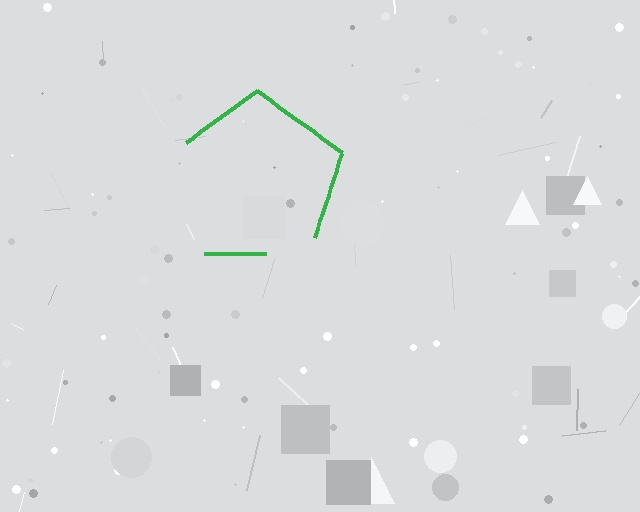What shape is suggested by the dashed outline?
The dashed outline suggests a pentagon.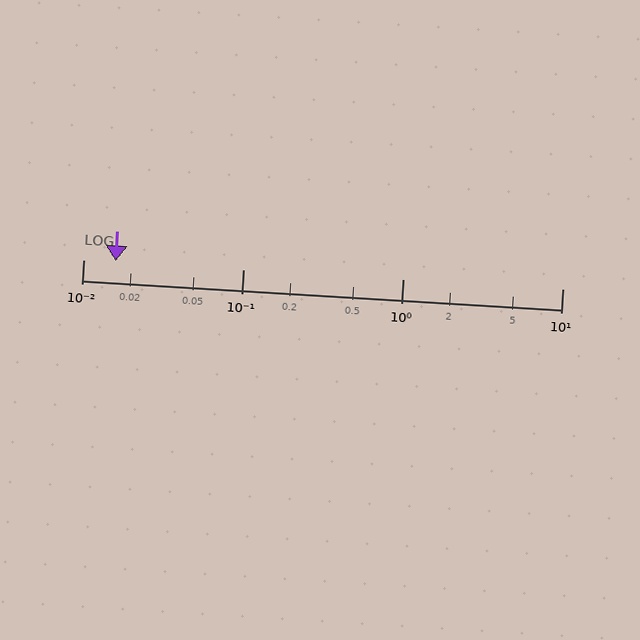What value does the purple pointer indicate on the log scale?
The pointer indicates approximately 0.016.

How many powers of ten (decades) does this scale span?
The scale spans 3 decades, from 0.01 to 10.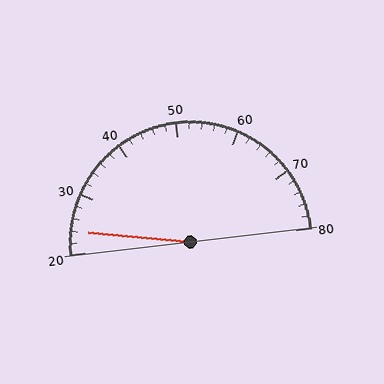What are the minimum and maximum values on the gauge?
The gauge ranges from 20 to 80.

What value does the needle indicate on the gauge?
The needle indicates approximately 24.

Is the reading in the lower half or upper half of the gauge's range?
The reading is in the lower half of the range (20 to 80).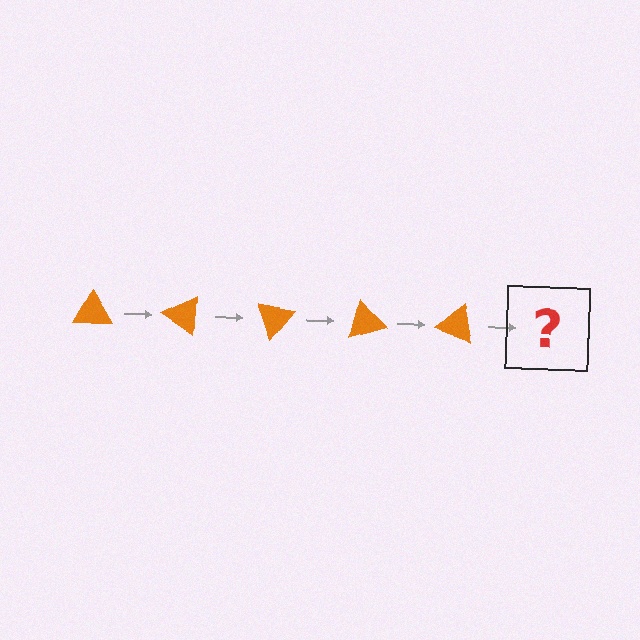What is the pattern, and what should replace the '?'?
The pattern is that the triangle rotates 35 degrees each step. The '?' should be an orange triangle rotated 175 degrees.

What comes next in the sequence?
The next element should be an orange triangle rotated 175 degrees.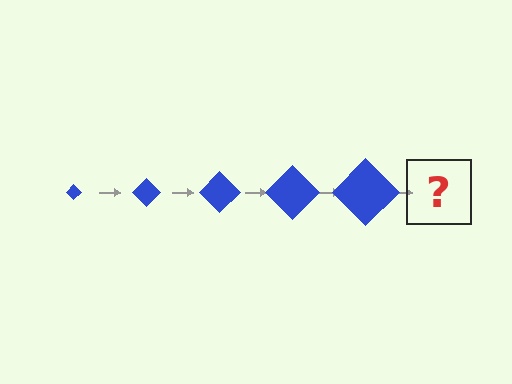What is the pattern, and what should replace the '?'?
The pattern is that the diamond gets progressively larger each step. The '?' should be a blue diamond, larger than the previous one.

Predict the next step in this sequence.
The next step is a blue diamond, larger than the previous one.